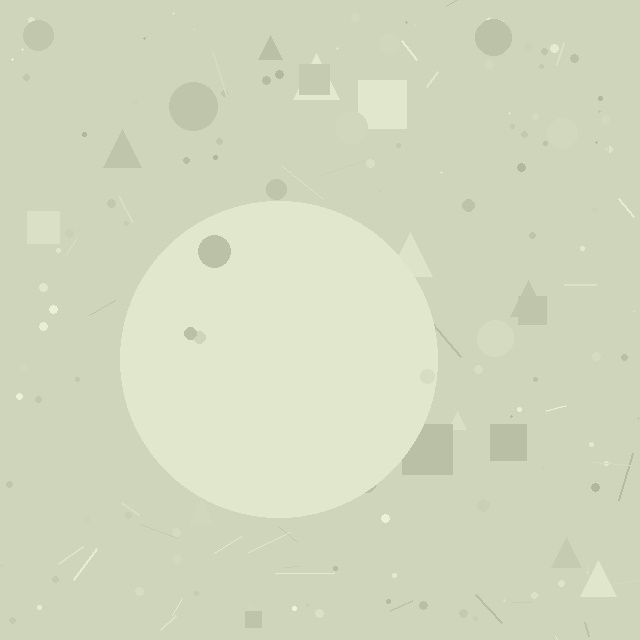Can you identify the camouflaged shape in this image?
The camouflaged shape is a circle.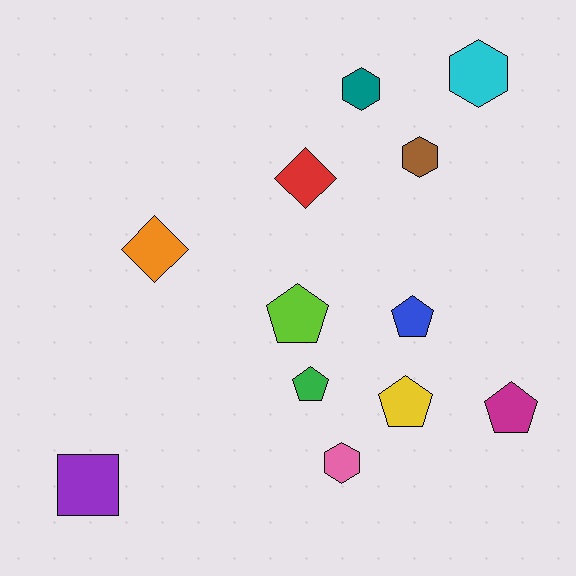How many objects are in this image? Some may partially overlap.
There are 12 objects.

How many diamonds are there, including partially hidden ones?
There are 2 diamonds.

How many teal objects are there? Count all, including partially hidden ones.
There is 1 teal object.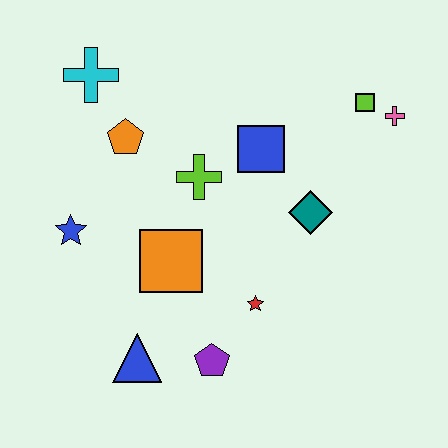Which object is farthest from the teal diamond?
The cyan cross is farthest from the teal diamond.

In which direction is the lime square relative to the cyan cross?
The lime square is to the right of the cyan cross.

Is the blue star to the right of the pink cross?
No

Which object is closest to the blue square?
The lime cross is closest to the blue square.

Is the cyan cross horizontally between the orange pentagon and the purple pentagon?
No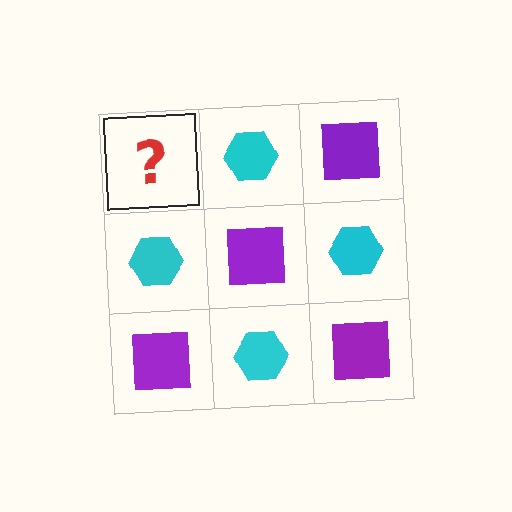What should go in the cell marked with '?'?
The missing cell should contain a purple square.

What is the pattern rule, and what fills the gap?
The rule is that it alternates purple square and cyan hexagon in a checkerboard pattern. The gap should be filled with a purple square.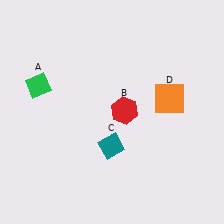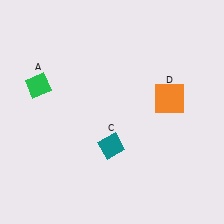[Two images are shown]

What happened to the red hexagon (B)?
The red hexagon (B) was removed in Image 2. It was in the top-right area of Image 1.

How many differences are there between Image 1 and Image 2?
There is 1 difference between the two images.